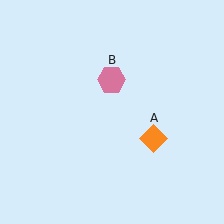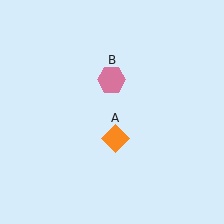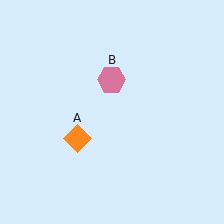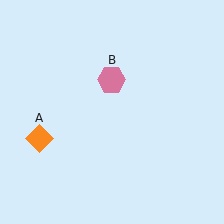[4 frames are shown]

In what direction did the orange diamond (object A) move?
The orange diamond (object A) moved left.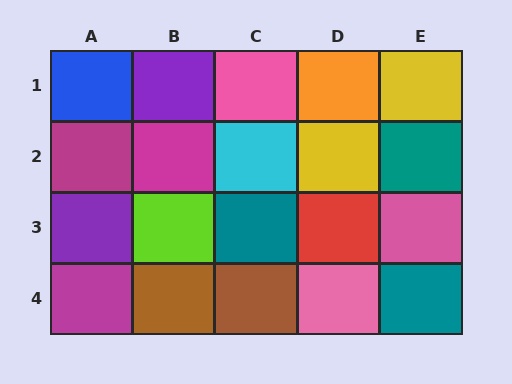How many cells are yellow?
2 cells are yellow.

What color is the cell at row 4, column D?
Pink.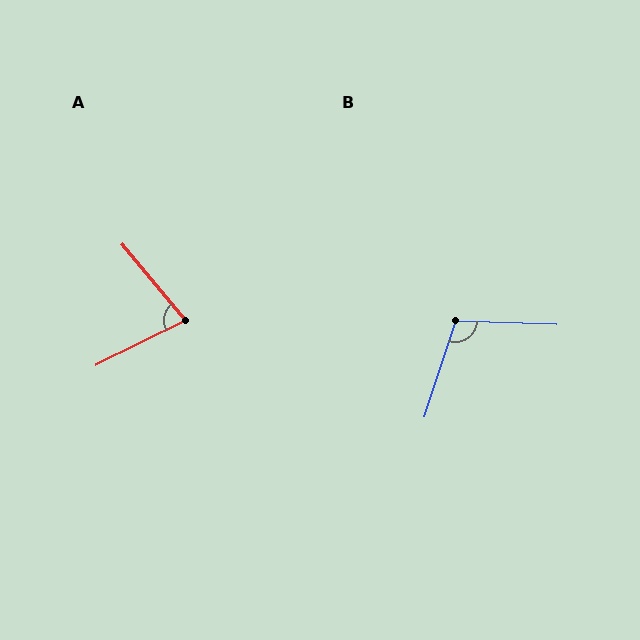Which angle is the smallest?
A, at approximately 77 degrees.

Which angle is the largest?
B, at approximately 106 degrees.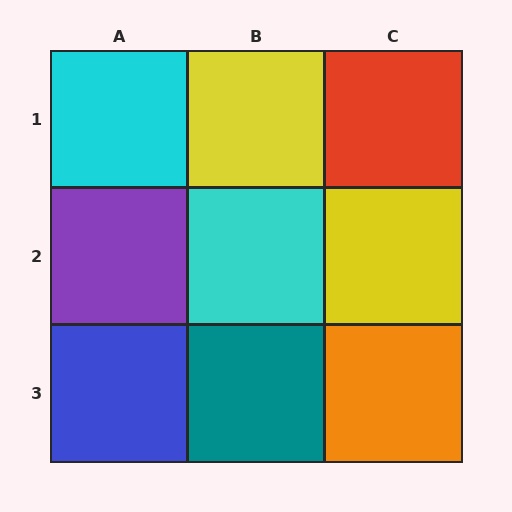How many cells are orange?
1 cell is orange.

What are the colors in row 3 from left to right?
Blue, teal, orange.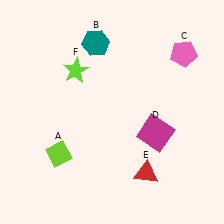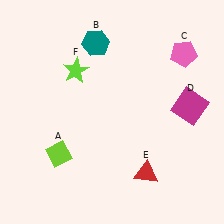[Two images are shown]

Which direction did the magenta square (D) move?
The magenta square (D) moved right.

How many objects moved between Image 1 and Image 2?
1 object moved between the two images.